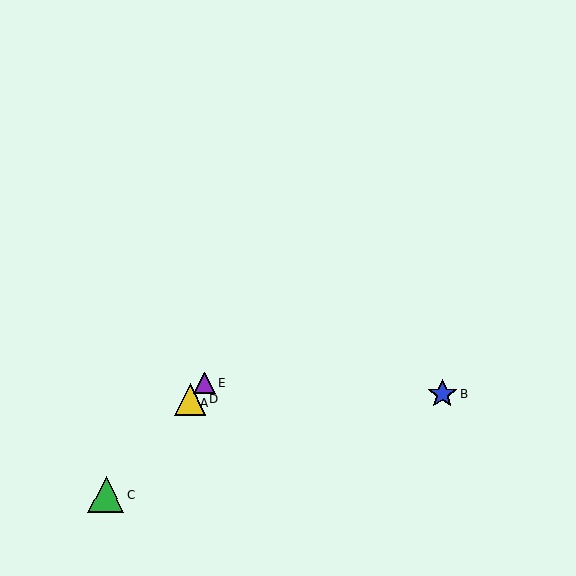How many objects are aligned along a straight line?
4 objects (A, C, D, E) are aligned along a straight line.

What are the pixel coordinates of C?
Object C is at (106, 494).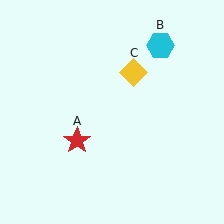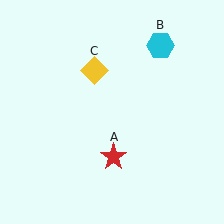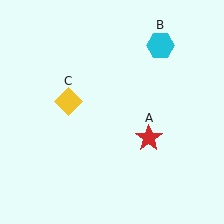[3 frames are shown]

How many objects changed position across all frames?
2 objects changed position: red star (object A), yellow diamond (object C).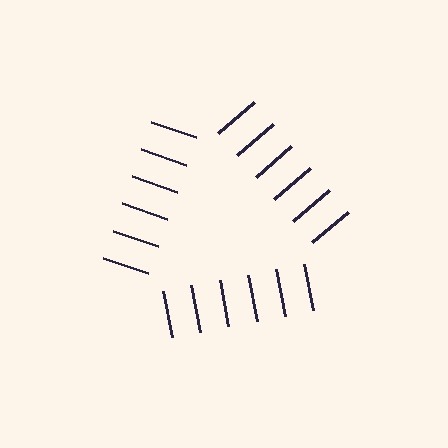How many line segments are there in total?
18 — 6 along each of the 3 edges.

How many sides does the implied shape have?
3 sides — the line-ends trace a triangle.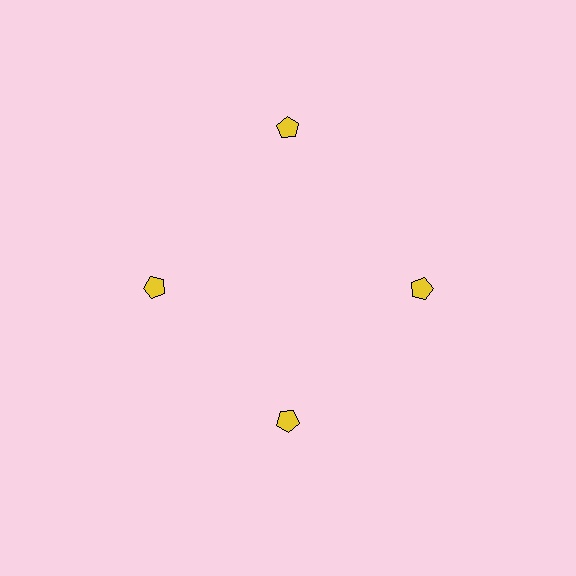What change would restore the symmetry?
The symmetry would be restored by moving it inward, back onto the ring so that all 4 pentagons sit at equal angles and equal distance from the center.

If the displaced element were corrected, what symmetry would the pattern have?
It would have 4-fold rotational symmetry — the pattern would map onto itself every 90 degrees.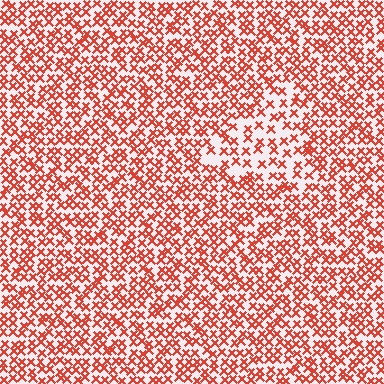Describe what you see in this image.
The image contains small red elements arranged at two different densities. A triangle-shaped region is visible where the elements are less densely packed than the surrounding area.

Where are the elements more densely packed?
The elements are more densely packed outside the triangle boundary.